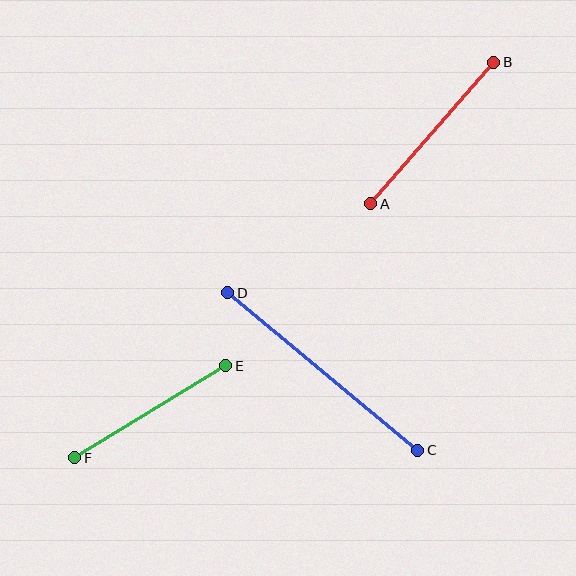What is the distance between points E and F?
The distance is approximately 177 pixels.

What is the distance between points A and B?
The distance is approximately 188 pixels.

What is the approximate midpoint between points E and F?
The midpoint is at approximately (150, 412) pixels.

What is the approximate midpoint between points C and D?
The midpoint is at approximately (323, 372) pixels.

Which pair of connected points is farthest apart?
Points C and D are farthest apart.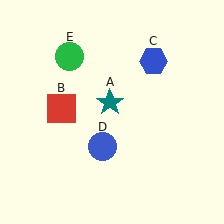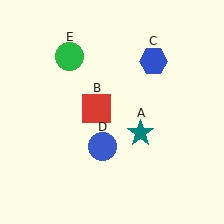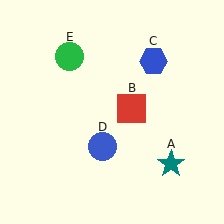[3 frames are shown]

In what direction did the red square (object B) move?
The red square (object B) moved right.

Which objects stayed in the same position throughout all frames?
Blue hexagon (object C) and blue circle (object D) and green circle (object E) remained stationary.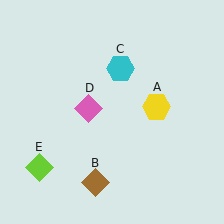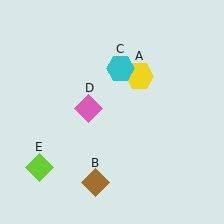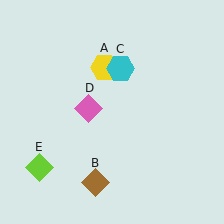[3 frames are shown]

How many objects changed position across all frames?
1 object changed position: yellow hexagon (object A).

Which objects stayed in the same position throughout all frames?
Brown diamond (object B) and cyan hexagon (object C) and pink diamond (object D) and lime diamond (object E) remained stationary.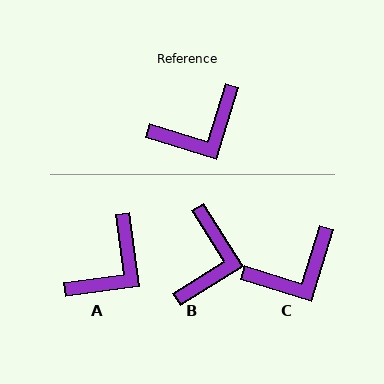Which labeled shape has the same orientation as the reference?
C.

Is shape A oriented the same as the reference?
No, it is off by about 25 degrees.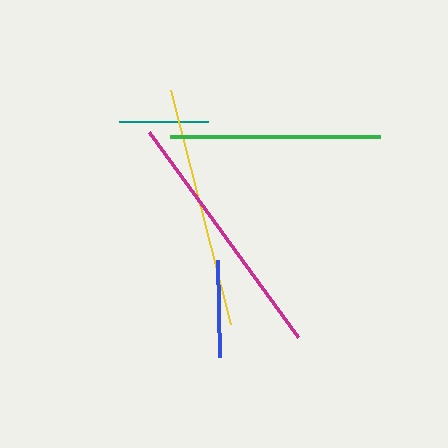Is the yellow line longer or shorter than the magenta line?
The magenta line is longer than the yellow line.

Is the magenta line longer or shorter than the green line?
The magenta line is longer than the green line.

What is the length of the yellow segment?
The yellow segment is approximately 242 pixels long.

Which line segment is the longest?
The magenta line is the longest at approximately 253 pixels.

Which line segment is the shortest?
The teal line is the shortest at approximately 89 pixels.